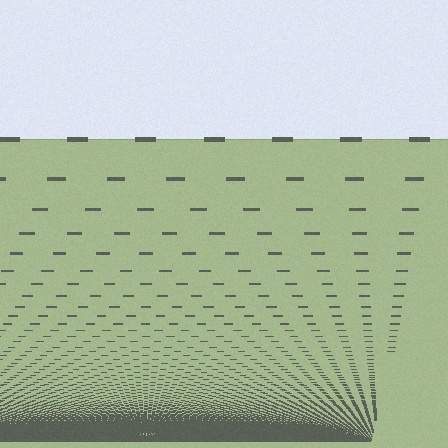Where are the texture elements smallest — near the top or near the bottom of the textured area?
Near the bottom.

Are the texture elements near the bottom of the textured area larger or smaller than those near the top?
Smaller. The gradient is inverted — elements near the bottom are smaller and denser.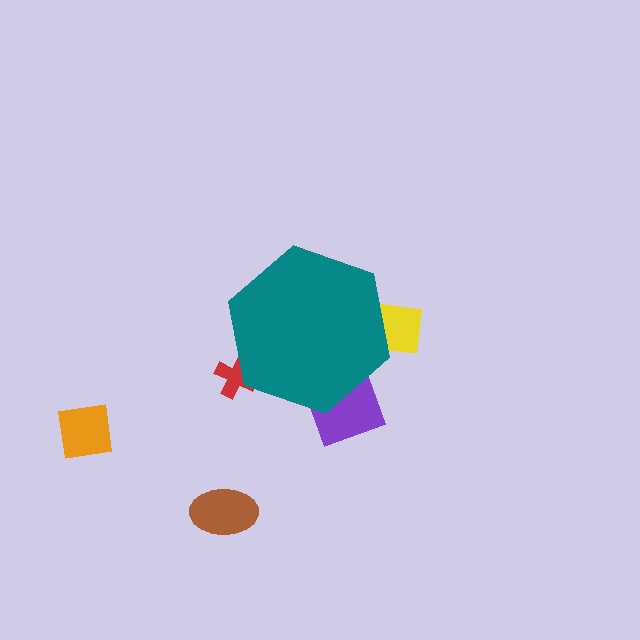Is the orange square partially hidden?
No, the orange square is fully visible.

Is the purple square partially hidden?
Yes, the purple square is partially hidden behind the teal hexagon.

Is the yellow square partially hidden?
Yes, the yellow square is partially hidden behind the teal hexagon.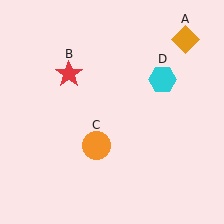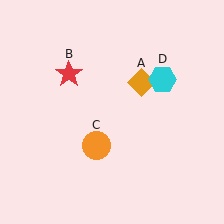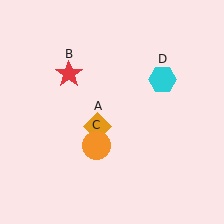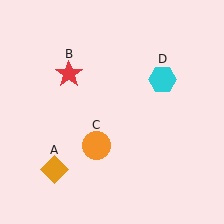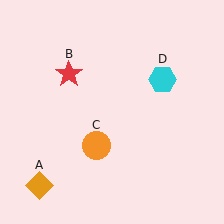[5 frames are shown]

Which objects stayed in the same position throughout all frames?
Red star (object B) and orange circle (object C) and cyan hexagon (object D) remained stationary.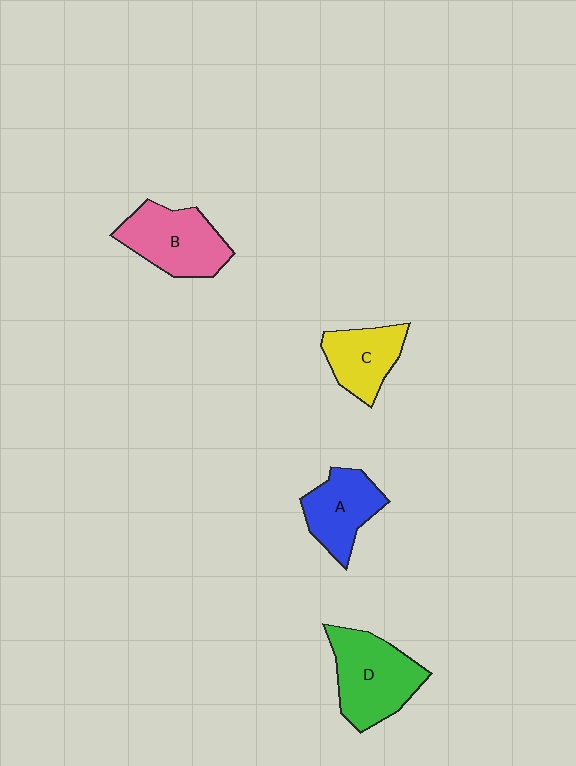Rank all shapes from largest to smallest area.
From largest to smallest: D (green), B (pink), A (blue), C (yellow).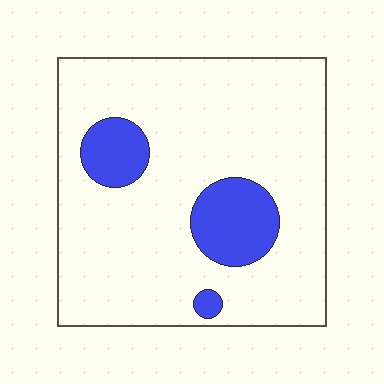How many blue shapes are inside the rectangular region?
3.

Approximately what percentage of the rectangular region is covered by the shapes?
Approximately 15%.